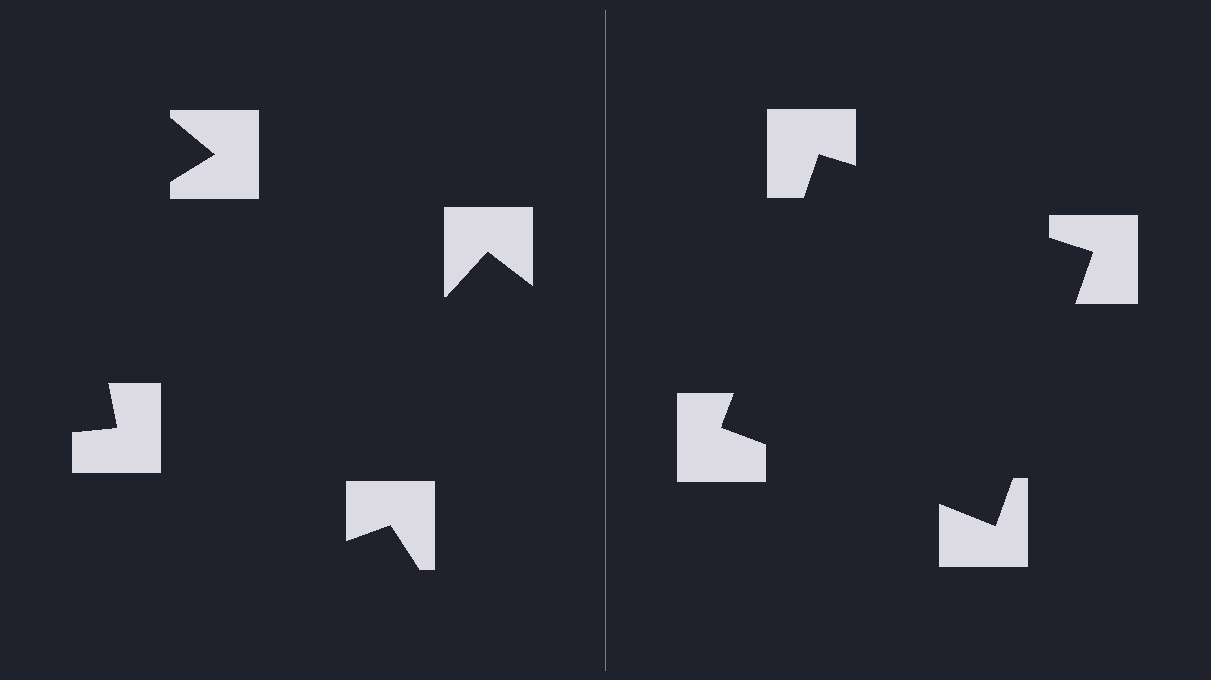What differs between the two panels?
The notched squares are positioned identically on both sides; only the wedge orientations differ. On the right they align to a square; on the left they are misaligned.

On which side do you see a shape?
An illusory square appears on the right side. On the left side the wedge cuts are rotated, so no coherent shape forms.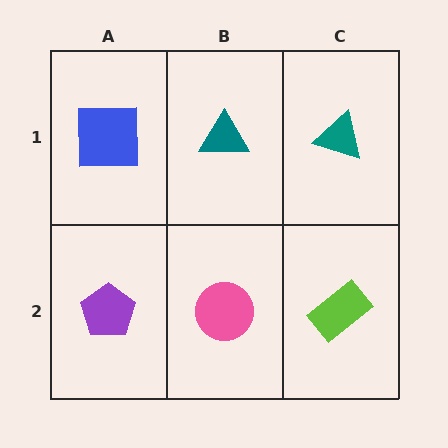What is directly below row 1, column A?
A purple pentagon.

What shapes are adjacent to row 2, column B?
A teal triangle (row 1, column B), a purple pentagon (row 2, column A), a lime rectangle (row 2, column C).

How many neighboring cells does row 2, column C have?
2.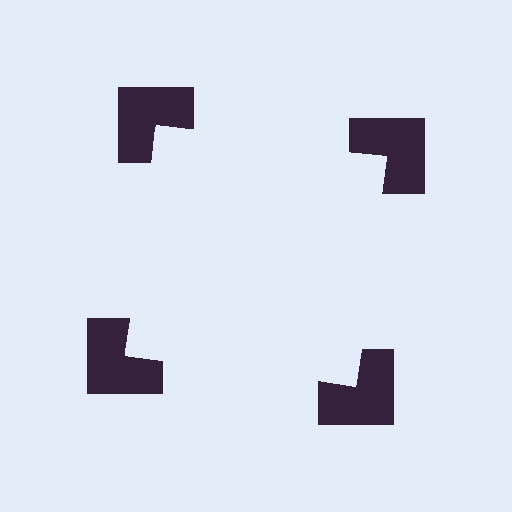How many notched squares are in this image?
There are 4 — one at each vertex of the illusory square.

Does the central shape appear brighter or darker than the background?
It typically appears slightly brighter than the background, even though no actual brightness change is drawn.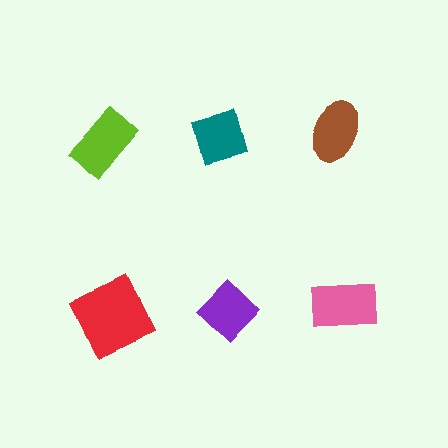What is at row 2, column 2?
A purple diamond.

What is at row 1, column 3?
A brown ellipse.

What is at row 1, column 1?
A lime rectangle.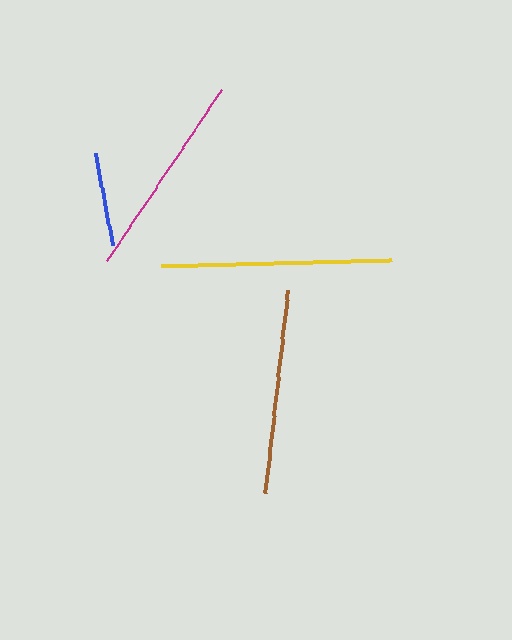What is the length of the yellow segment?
The yellow segment is approximately 230 pixels long.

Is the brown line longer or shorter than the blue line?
The brown line is longer than the blue line.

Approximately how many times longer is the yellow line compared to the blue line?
The yellow line is approximately 2.5 times the length of the blue line.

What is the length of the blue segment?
The blue segment is approximately 93 pixels long.